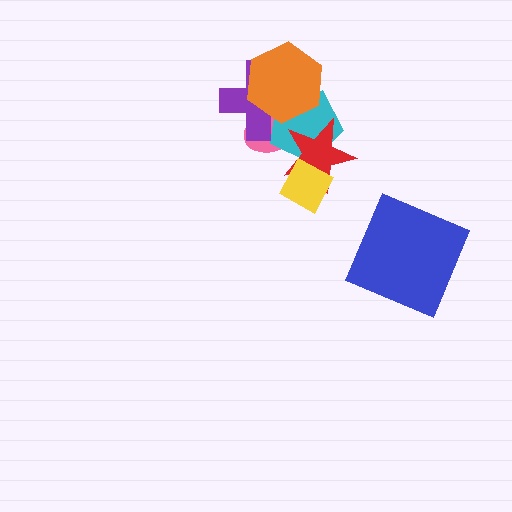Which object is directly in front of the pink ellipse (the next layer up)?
The cyan pentagon is directly in front of the pink ellipse.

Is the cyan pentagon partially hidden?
Yes, it is partially covered by another shape.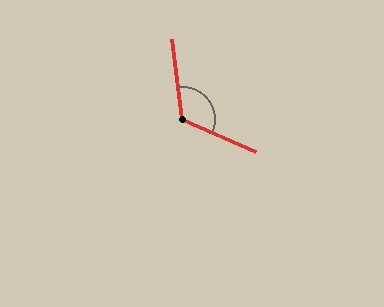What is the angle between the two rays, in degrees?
Approximately 121 degrees.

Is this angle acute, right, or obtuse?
It is obtuse.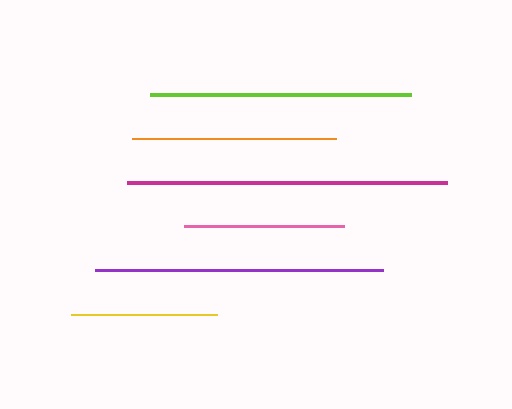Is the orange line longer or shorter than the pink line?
The orange line is longer than the pink line.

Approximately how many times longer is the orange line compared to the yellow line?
The orange line is approximately 1.4 times the length of the yellow line.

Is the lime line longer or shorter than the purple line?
The purple line is longer than the lime line.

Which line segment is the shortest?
The yellow line is the shortest at approximately 146 pixels.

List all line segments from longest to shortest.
From longest to shortest: magenta, purple, lime, orange, pink, yellow.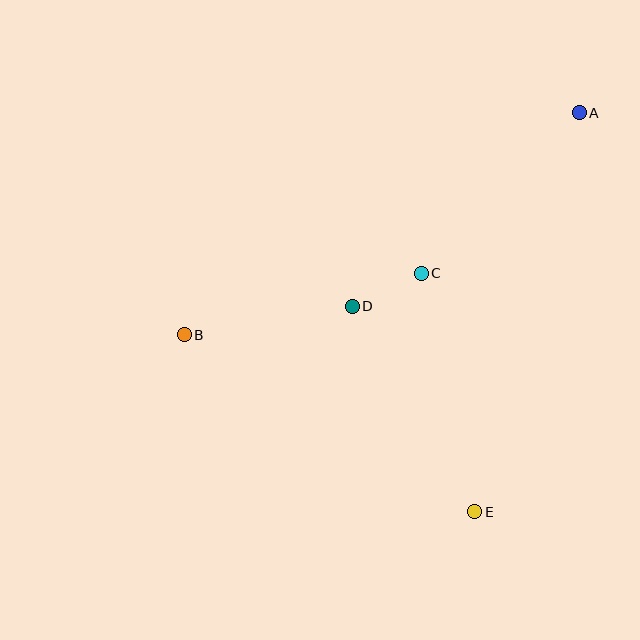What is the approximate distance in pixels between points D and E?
The distance between D and E is approximately 239 pixels.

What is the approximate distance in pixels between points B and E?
The distance between B and E is approximately 340 pixels.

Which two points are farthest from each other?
Points A and B are farthest from each other.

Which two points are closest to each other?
Points C and D are closest to each other.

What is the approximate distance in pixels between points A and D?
The distance between A and D is approximately 298 pixels.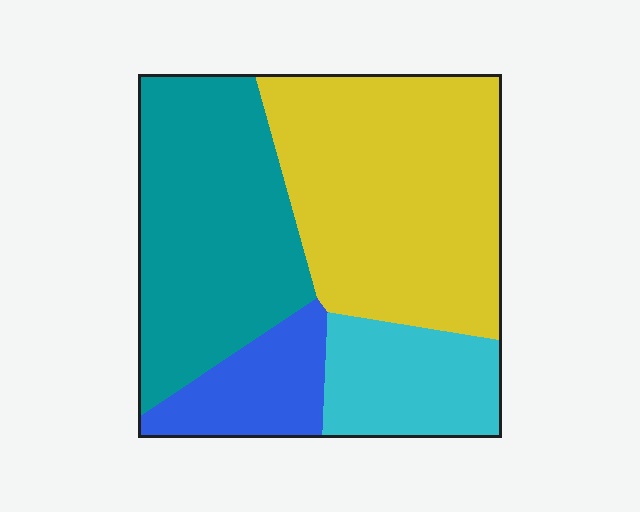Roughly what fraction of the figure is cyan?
Cyan covers roughly 15% of the figure.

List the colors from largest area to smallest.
From largest to smallest: yellow, teal, cyan, blue.